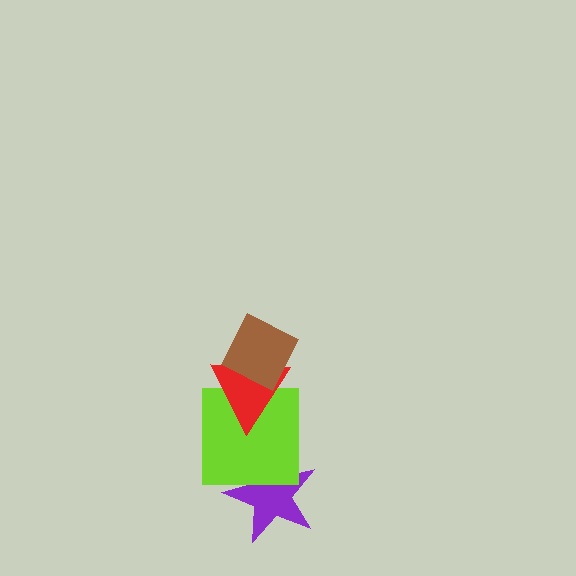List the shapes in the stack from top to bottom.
From top to bottom: the brown diamond, the red triangle, the lime square, the purple star.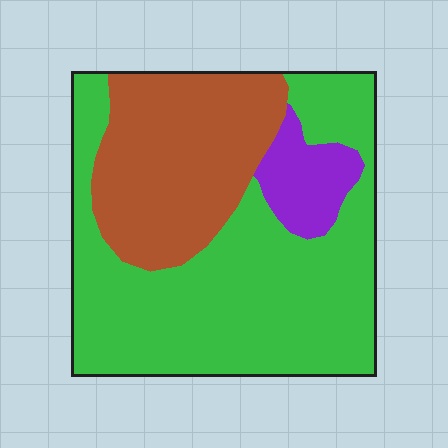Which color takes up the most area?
Green, at roughly 60%.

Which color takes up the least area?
Purple, at roughly 10%.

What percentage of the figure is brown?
Brown takes up between a quarter and a half of the figure.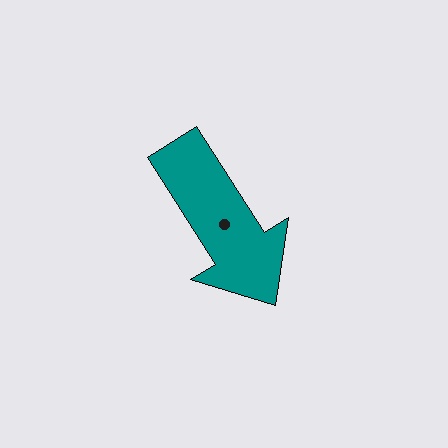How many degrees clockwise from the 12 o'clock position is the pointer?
Approximately 148 degrees.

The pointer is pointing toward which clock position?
Roughly 5 o'clock.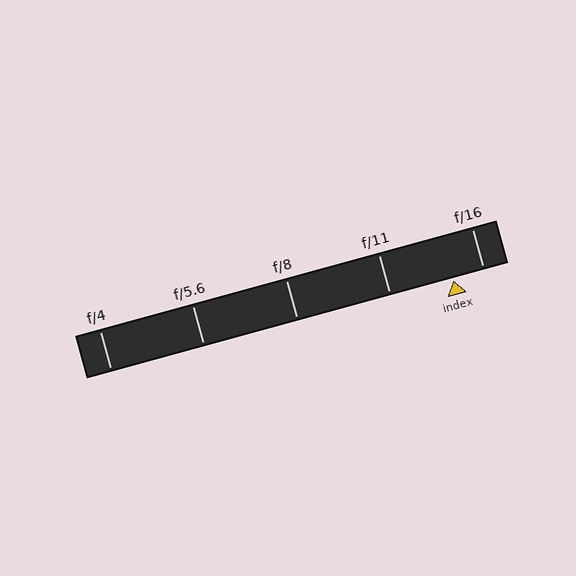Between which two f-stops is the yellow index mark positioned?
The index mark is between f/11 and f/16.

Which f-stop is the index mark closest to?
The index mark is closest to f/16.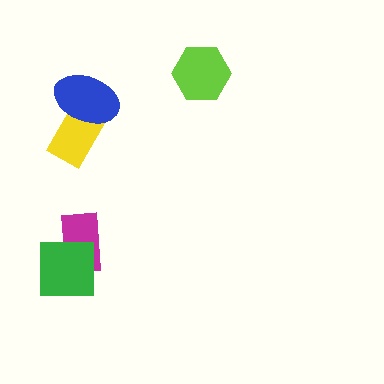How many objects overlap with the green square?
1 object overlaps with the green square.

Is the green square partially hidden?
No, no other shape covers it.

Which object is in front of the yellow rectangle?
The blue ellipse is in front of the yellow rectangle.